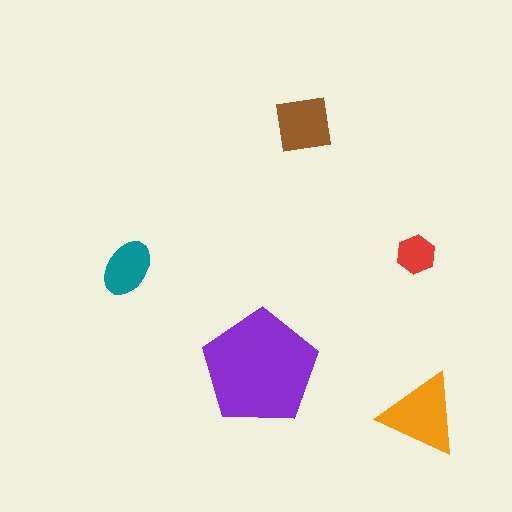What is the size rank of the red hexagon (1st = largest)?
5th.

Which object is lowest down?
The orange triangle is bottommost.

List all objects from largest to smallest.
The purple pentagon, the orange triangle, the brown square, the teal ellipse, the red hexagon.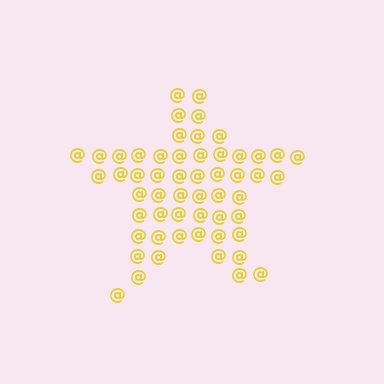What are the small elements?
The small elements are at signs.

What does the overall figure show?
The overall figure shows a star.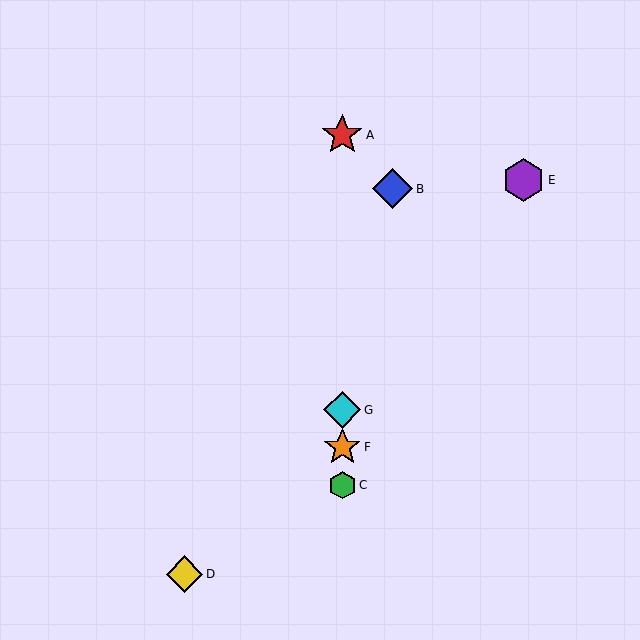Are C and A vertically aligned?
Yes, both are at x≈342.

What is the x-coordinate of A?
Object A is at x≈342.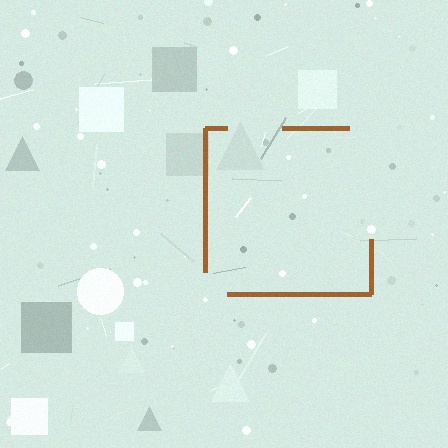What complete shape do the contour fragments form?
The contour fragments form a square.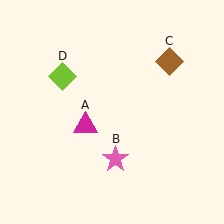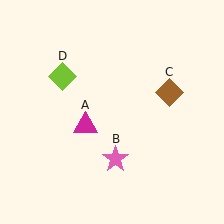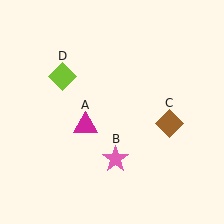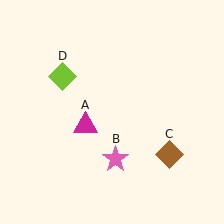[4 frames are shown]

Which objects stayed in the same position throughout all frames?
Magenta triangle (object A) and pink star (object B) and lime diamond (object D) remained stationary.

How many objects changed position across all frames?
1 object changed position: brown diamond (object C).